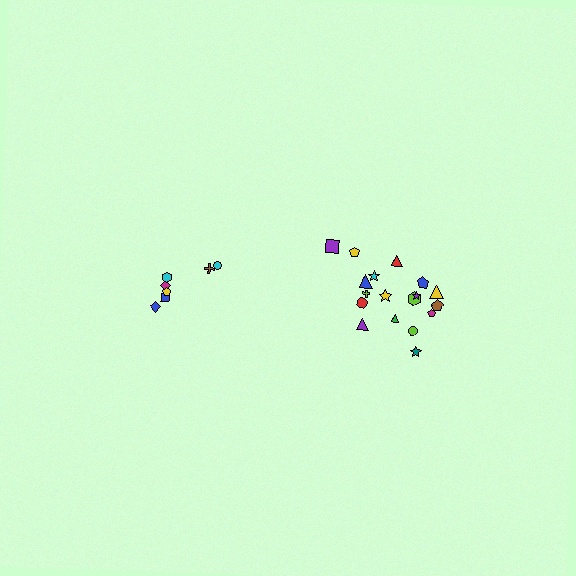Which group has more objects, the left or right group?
The right group.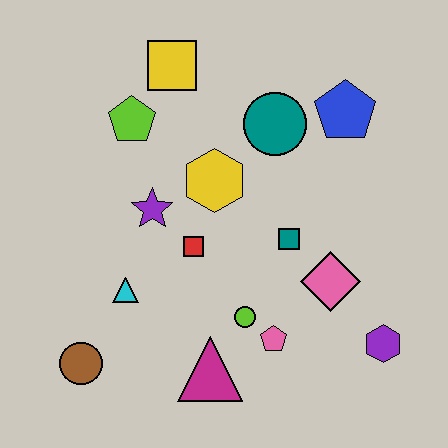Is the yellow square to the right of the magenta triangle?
No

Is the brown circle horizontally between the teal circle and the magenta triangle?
No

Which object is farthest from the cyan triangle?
The blue pentagon is farthest from the cyan triangle.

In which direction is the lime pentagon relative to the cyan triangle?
The lime pentagon is above the cyan triangle.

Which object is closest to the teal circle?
The blue pentagon is closest to the teal circle.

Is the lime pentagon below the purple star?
No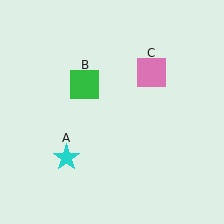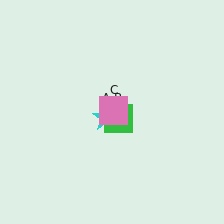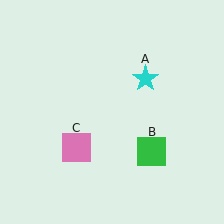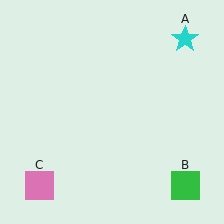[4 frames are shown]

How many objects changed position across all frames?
3 objects changed position: cyan star (object A), green square (object B), pink square (object C).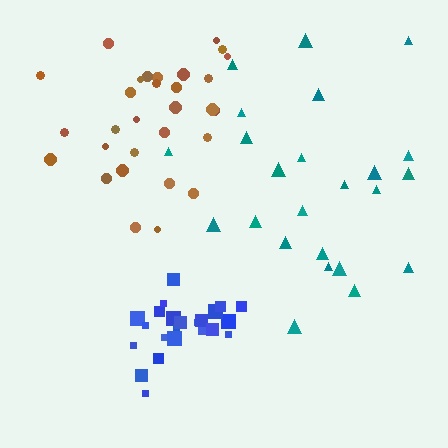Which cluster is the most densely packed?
Blue.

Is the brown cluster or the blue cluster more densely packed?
Blue.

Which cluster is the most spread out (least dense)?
Teal.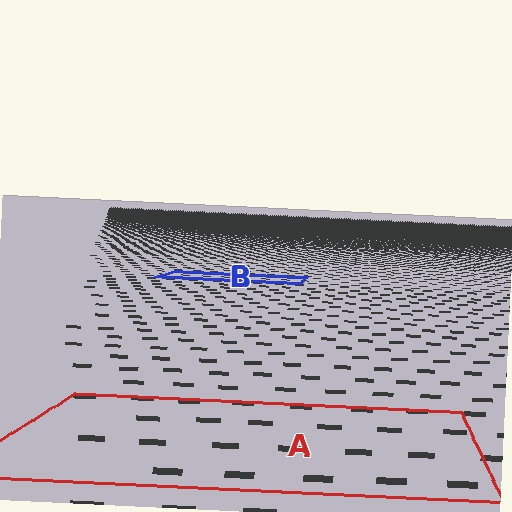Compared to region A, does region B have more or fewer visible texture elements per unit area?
Region B has more texture elements per unit area — they are packed more densely because it is farther away.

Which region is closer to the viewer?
Region A is closer. The texture elements there are larger and more spread out.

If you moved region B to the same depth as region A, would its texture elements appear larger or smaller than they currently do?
They would appear larger. At a closer depth, the same texture elements are projected at a bigger on-screen size.